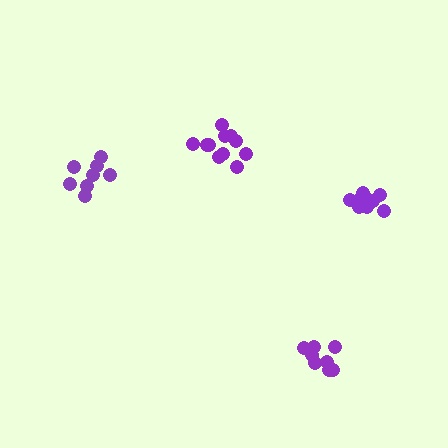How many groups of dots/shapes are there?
There are 4 groups.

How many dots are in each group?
Group 1: 13 dots, Group 2: 8 dots, Group 3: 8 dots, Group 4: 11 dots (40 total).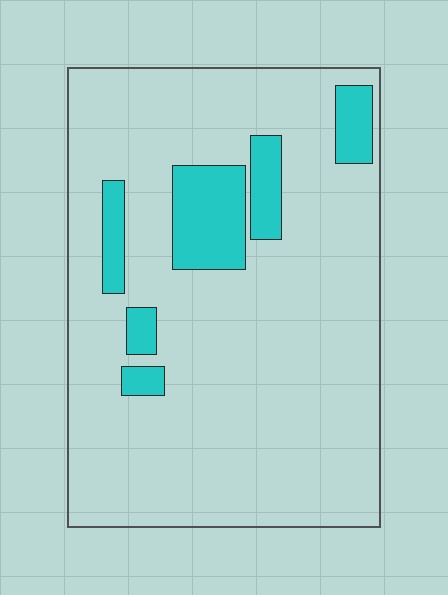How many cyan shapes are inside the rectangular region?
6.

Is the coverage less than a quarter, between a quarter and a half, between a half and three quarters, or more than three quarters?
Less than a quarter.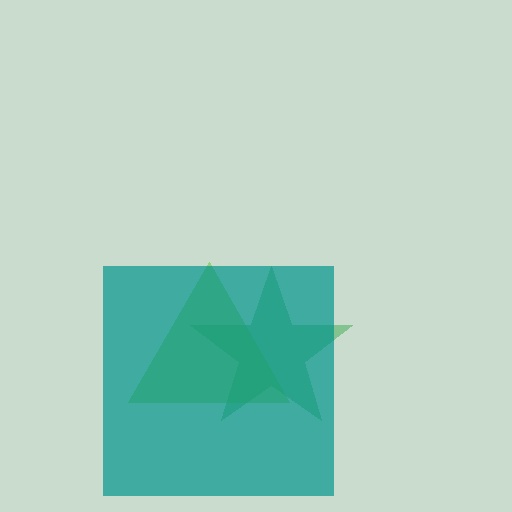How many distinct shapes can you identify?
There are 3 distinct shapes: a green star, a lime triangle, a teal square.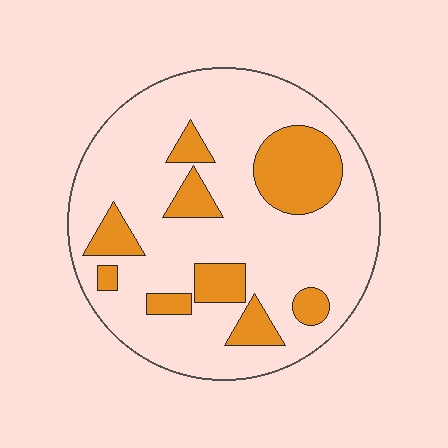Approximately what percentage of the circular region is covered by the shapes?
Approximately 20%.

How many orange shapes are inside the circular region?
9.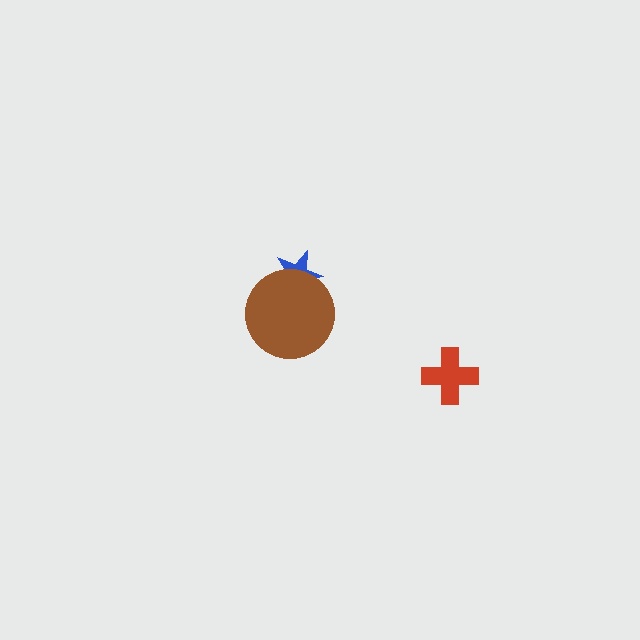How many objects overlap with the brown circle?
1 object overlaps with the brown circle.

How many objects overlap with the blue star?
1 object overlaps with the blue star.